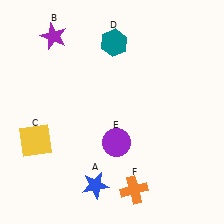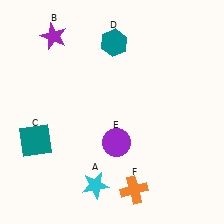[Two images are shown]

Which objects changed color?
A changed from blue to cyan. C changed from yellow to teal.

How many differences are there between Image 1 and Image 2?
There are 2 differences between the two images.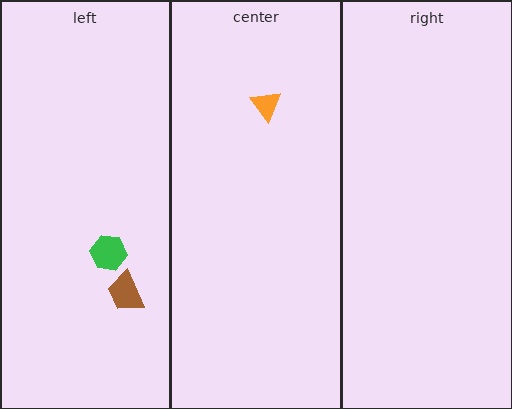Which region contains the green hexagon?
The left region.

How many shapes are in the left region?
2.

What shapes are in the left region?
The green hexagon, the brown trapezoid.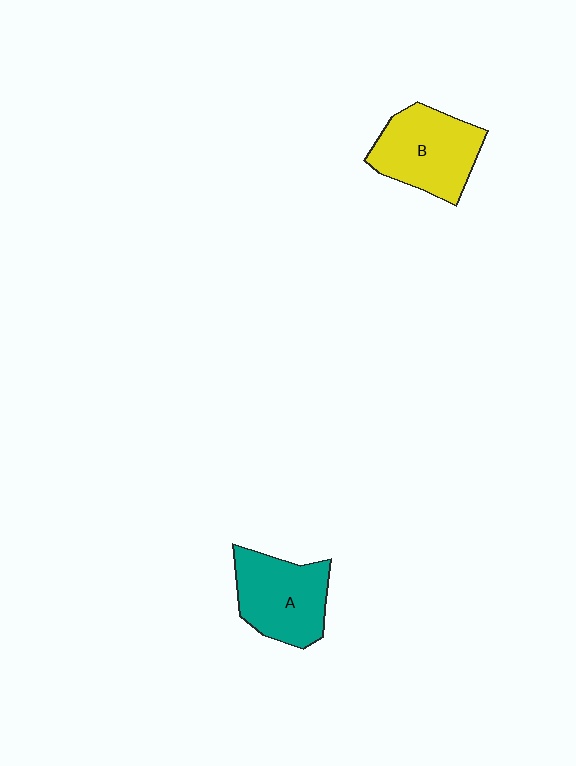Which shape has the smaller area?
Shape A (teal).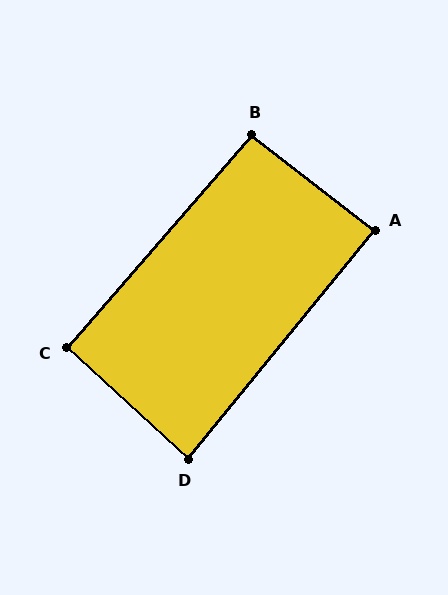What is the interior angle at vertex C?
Approximately 91 degrees (approximately right).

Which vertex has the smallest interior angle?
D, at approximately 87 degrees.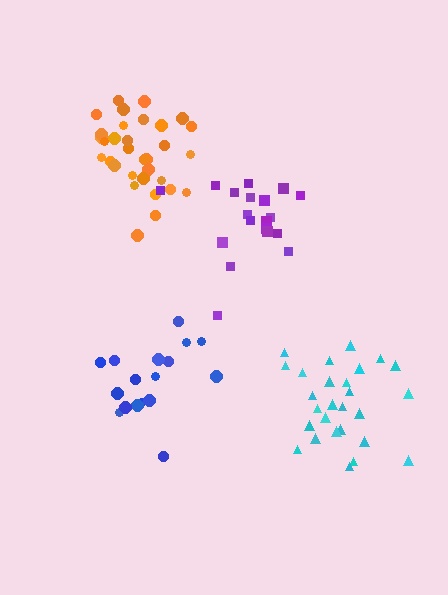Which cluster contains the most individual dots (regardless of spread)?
Orange (32).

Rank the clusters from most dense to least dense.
orange, cyan, blue, purple.